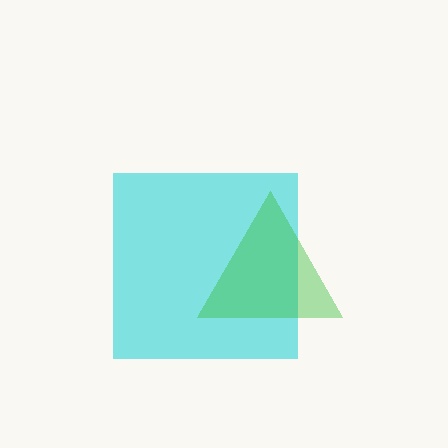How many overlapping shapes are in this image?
There are 2 overlapping shapes in the image.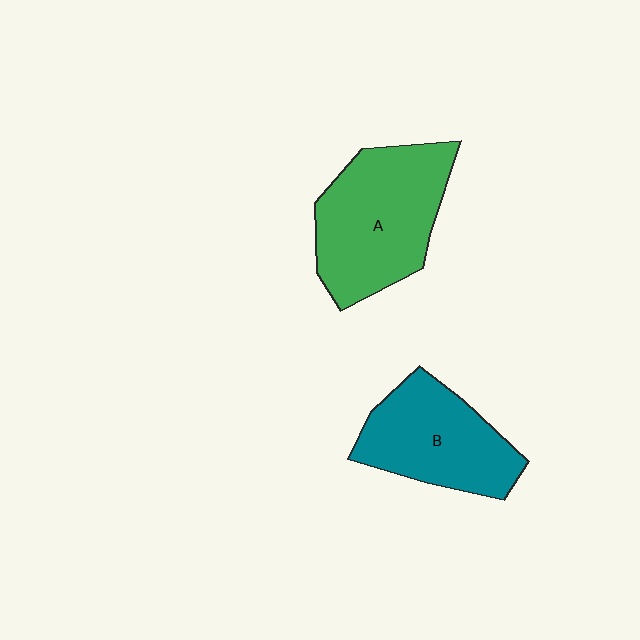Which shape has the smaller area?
Shape B (teal).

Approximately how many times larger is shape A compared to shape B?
Approximately 1.2 times.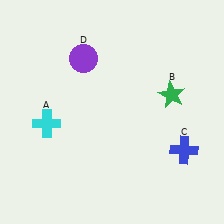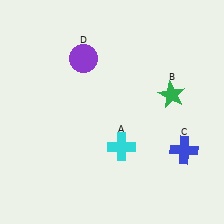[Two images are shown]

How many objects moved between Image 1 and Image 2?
1 object moved between the two images.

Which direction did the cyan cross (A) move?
The cyan cross (A) moved right.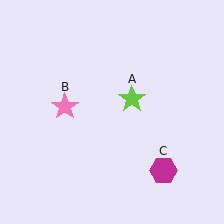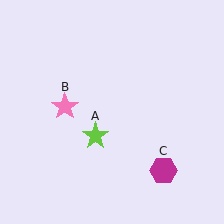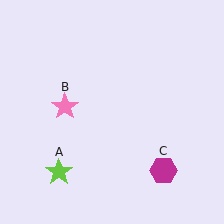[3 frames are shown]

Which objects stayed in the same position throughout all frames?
Pink star (object B) and magenta hexagon (object C) remained stationary.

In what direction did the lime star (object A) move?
The lime star (object A) moved down and to the left.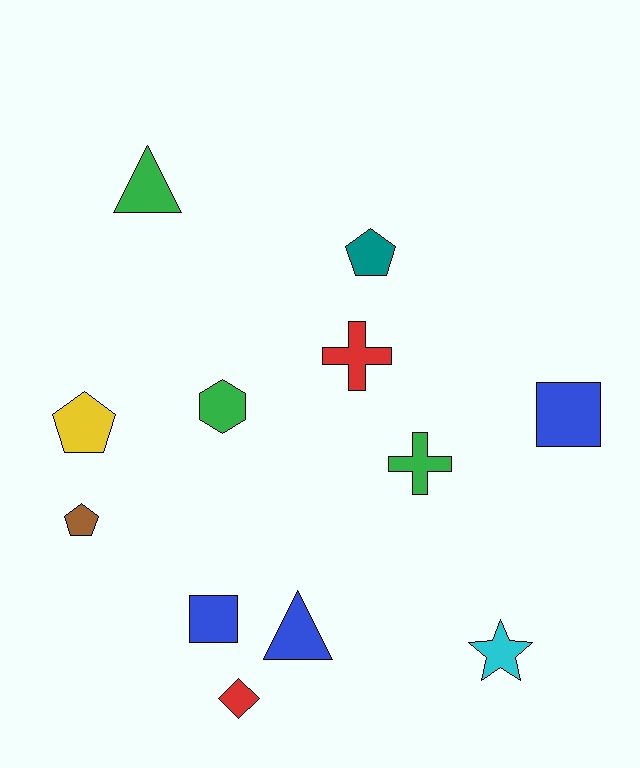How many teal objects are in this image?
There is 1 teal object.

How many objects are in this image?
There are 12 objects.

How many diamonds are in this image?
There is 1 diamond.